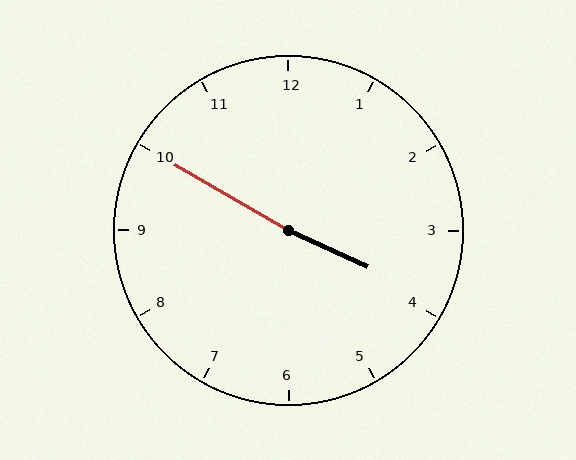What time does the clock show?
3:50.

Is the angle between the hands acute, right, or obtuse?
It is obtuse.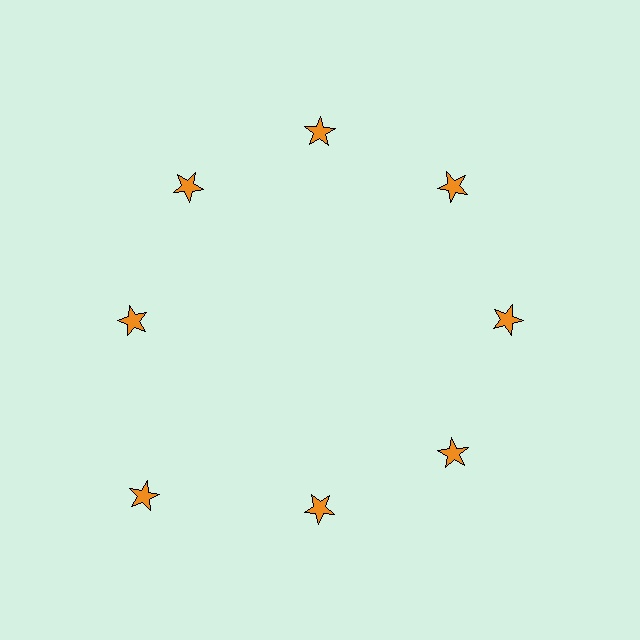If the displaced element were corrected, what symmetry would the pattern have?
It would have 8-fold rotational symmetry — the pattern would map onto itself every 45 degrees.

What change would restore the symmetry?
The symmetry would be restored by moving it inward, back onto the ring so that all 8 stars sit at equal angles and equal distance from the center.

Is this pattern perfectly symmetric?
No. The 8 orange stars are arranged in a ring, but one element near the 8 o'clock position is pushed outward from the center, breaking the 8-fold rotational symmetry.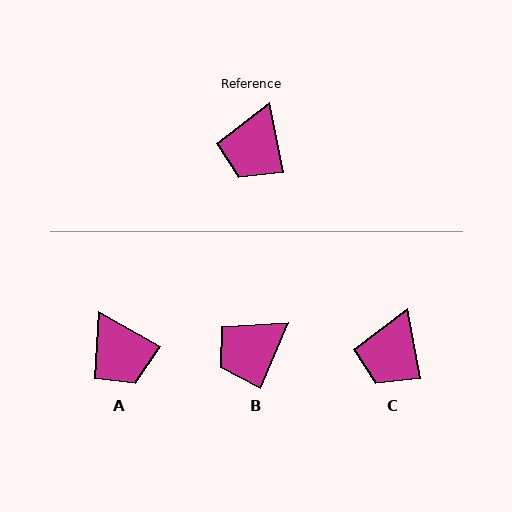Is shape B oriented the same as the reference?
No, it is off by about 34 degrees.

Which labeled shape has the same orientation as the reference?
C.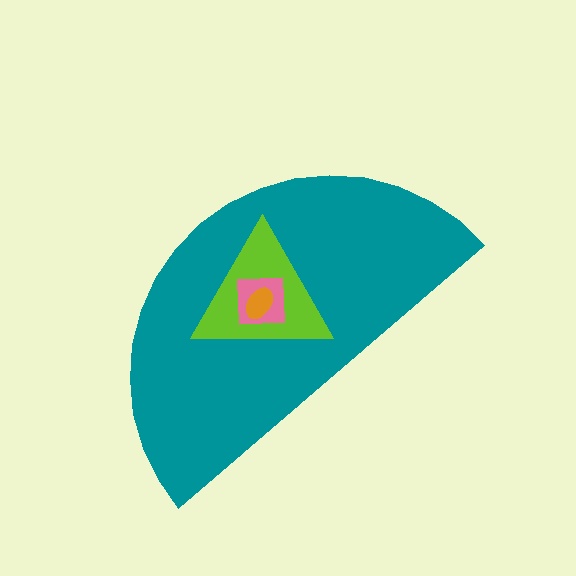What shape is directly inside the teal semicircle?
The lime triangle.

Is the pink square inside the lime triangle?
Yes.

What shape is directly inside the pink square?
The orange ellipse.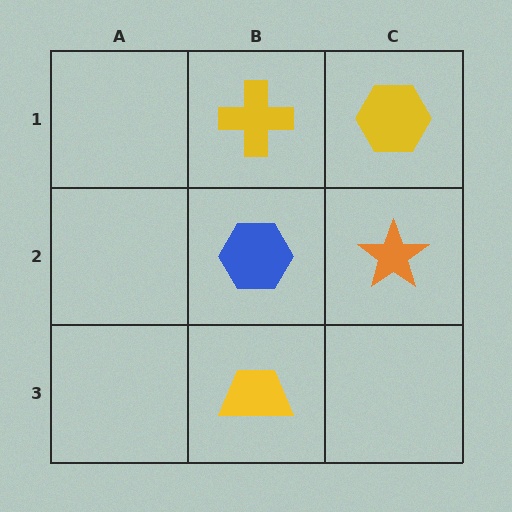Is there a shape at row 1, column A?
No, that cell is empty.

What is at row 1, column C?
A yellow hexagon.